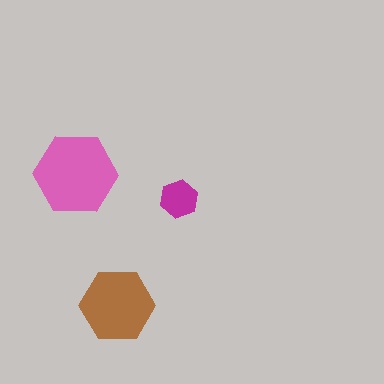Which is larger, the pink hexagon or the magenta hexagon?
The pink one.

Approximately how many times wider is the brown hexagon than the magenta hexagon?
About 2 times wider.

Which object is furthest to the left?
The pink hexagon is leftmost.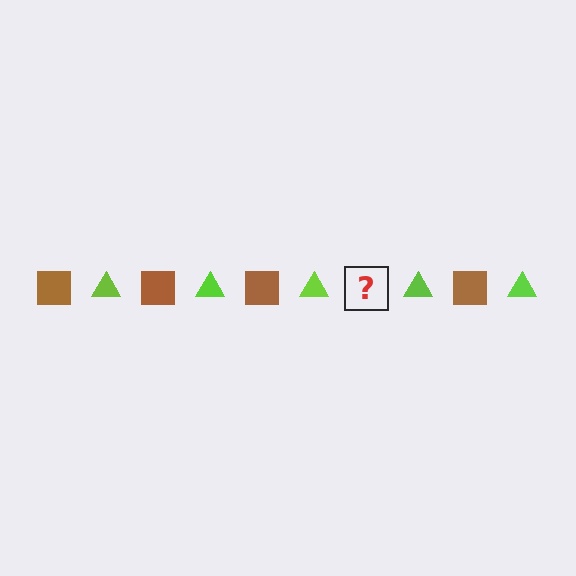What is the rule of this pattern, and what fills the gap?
The rule is that the pattern alternates between brown square and lime triangle. The gap should be filled with a brown square.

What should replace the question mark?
The question mark should be replaced with a brown square.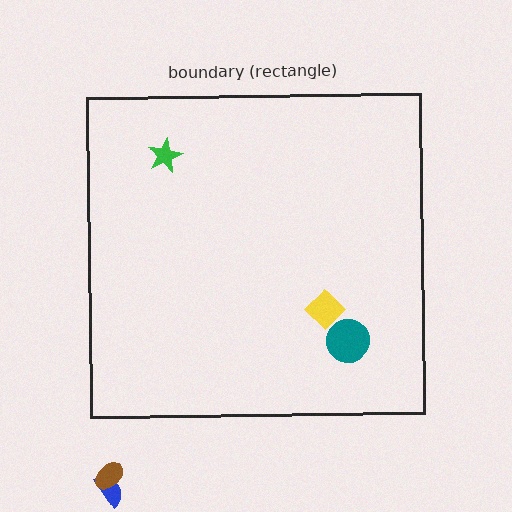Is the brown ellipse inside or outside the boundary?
Outside.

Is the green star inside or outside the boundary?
Inside.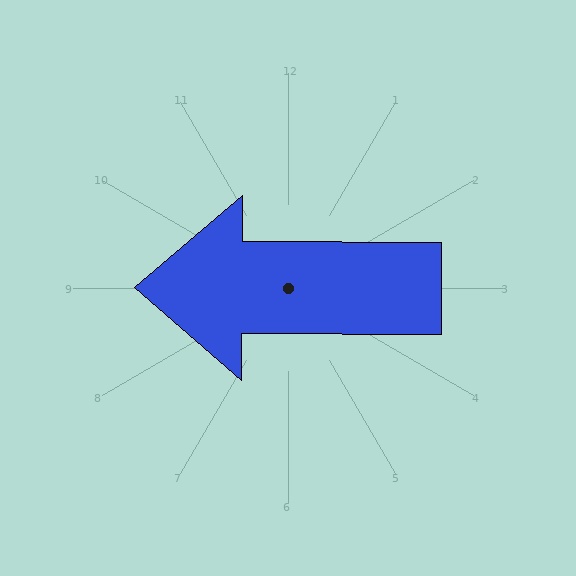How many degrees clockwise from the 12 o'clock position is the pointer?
Approximately 270 degrees.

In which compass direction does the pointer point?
West.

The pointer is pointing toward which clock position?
Roughly 9 o'clock.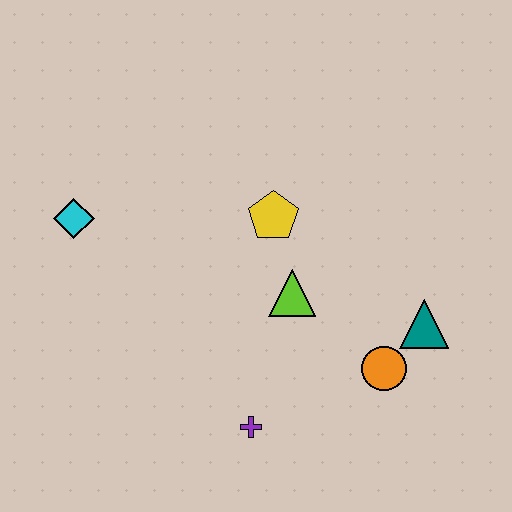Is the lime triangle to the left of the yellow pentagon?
No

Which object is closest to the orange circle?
The teal triangle is closest to the orange circle.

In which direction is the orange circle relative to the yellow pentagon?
The orange circle is below the yellow pentagon.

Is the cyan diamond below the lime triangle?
No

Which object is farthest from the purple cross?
The cyan diamond is farthest from the purple cross.